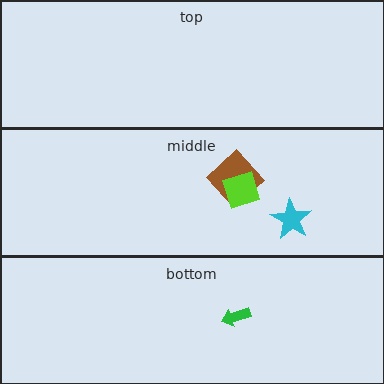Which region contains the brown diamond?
The middle region.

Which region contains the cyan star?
The middle region.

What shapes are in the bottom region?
The green arrow.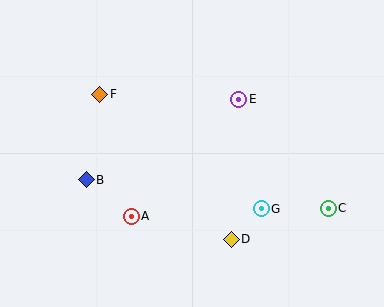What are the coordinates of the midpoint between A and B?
The midpoint between A and B is at (109, 198).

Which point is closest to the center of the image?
Point E at (239, 99) is closest to the center.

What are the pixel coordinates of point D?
Point D is at (231, 239).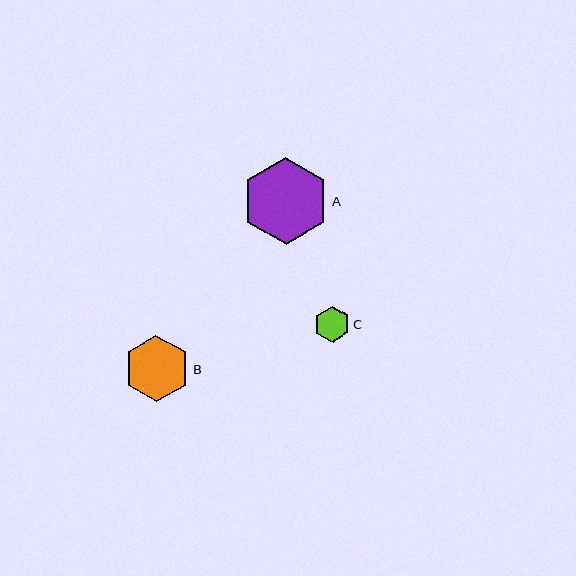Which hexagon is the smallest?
Hexagon C is the smallest with a size of approximately 36 pixels.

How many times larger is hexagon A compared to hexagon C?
Hexagon A is approximately 2.4 times the size of hexagon C.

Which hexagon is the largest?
Hexagon A is the largest with a size of approximately 87 pixels.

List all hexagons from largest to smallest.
From largest to smallest: A, B, C.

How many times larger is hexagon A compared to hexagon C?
Hexagon A is approximately 2.4 times the size of hexagon C.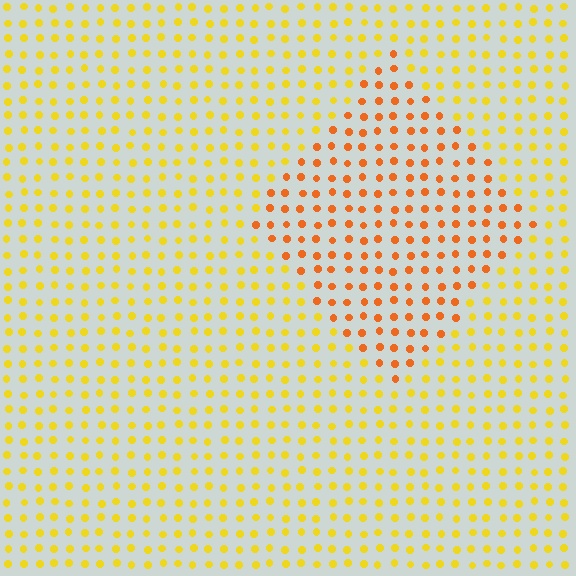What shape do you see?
I see a diamond.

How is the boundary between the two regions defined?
The boundary is defined purely by a slight shift in hue (about 32 degrees). Spacing, size, and orientation are identical on both sides.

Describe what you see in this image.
The image is filled with small yellow elements in a uniform arrangement. A diamond-shaped region is visible where the elements are tinted to a slightly different hue, forming a subtle color boundary.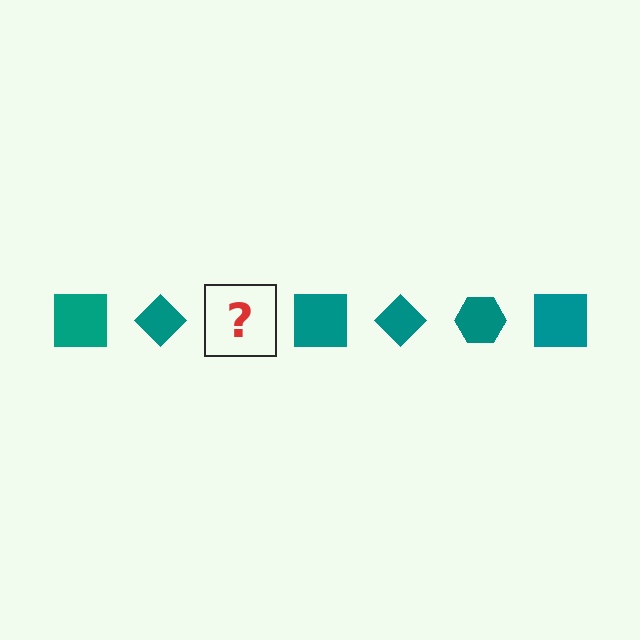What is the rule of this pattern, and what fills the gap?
The rule is that the pattern cycles through square, diamond, hexagon shapes in teal. The gap should be filled with a teal hexagon.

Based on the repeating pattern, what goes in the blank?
The blank should be a teal hexagon.